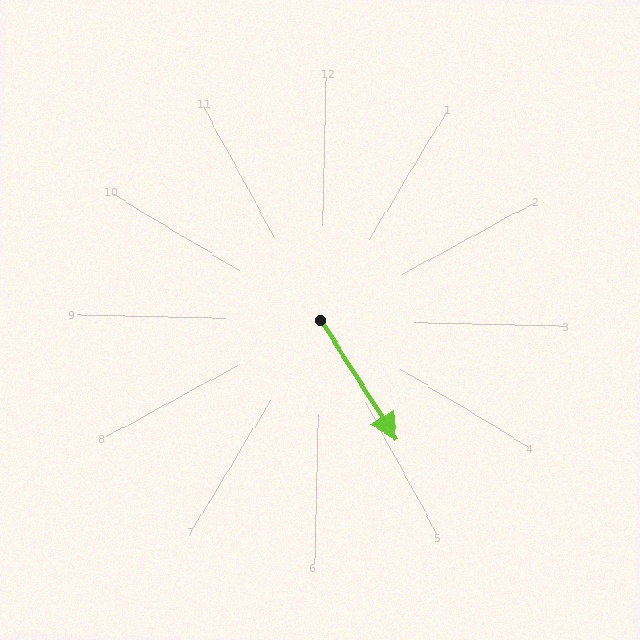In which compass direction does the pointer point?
Southeast.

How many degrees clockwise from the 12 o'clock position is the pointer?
Approximately 146 degrees.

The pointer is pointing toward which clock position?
Roughly 5 o'clock.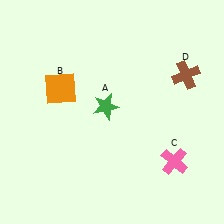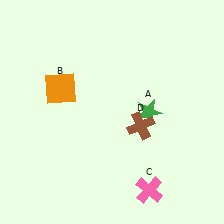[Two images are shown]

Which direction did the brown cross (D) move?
The brown cross (D) moved down.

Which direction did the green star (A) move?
The green star (A) moved right.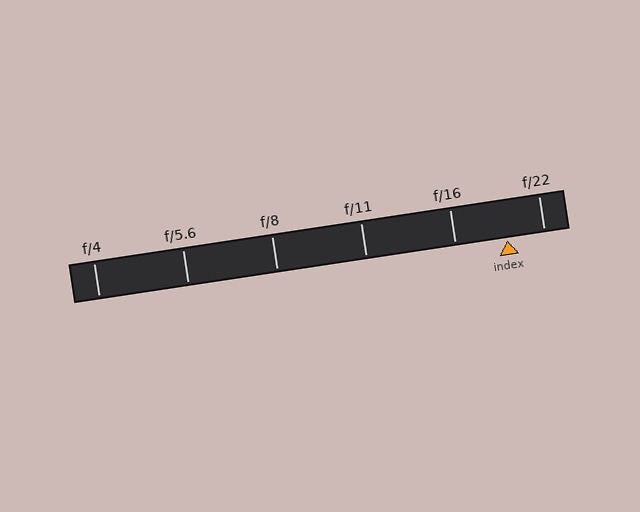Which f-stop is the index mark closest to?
The index mark is closest to f/22.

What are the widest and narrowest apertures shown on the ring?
The widest aperture shown is f/4 and the narrowest is f/22.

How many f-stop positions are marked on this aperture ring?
There are 6 f-stop positions marked.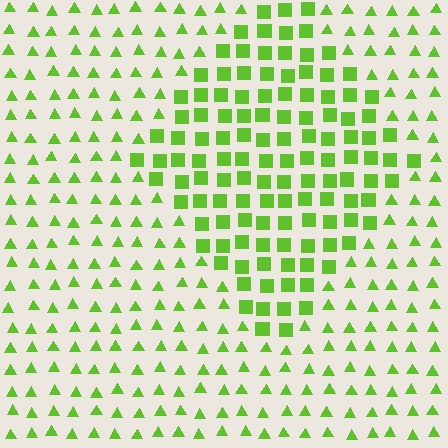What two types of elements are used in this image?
The image uses squares inside the diamond region and triangles outside it.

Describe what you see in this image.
The image is filled with small lime elements arranged in a uniform grid. A diamond-shaped region contains squares, while the surrounding area contains triangles. The boundary is defined purely by the change in element shape.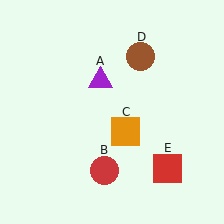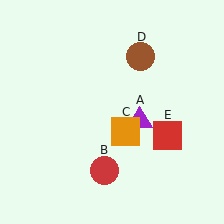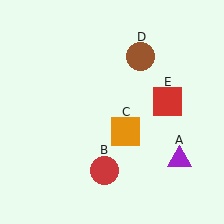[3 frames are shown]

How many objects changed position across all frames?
2 objects changed position: purple triangle (object A), red square (object E).